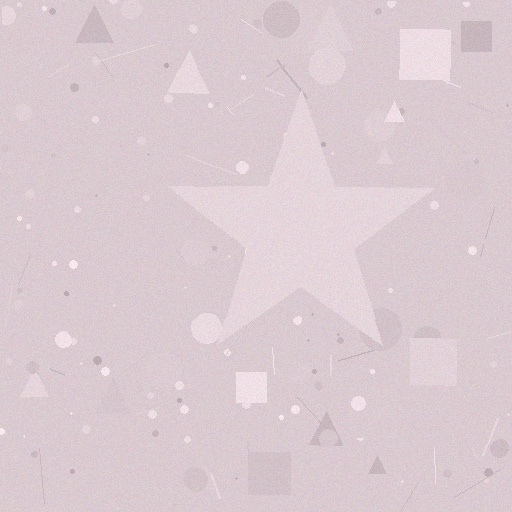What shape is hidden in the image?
A star is hidden in the image.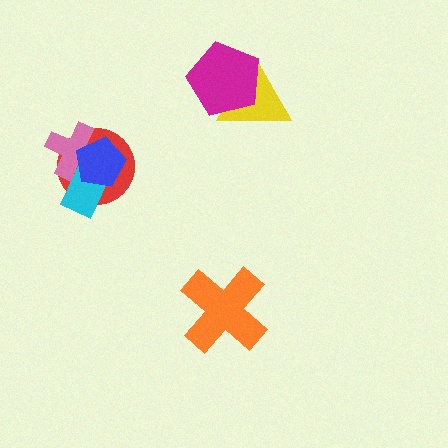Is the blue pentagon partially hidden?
No, no other shape covers it.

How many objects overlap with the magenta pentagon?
1 object overlaps with the magenta pentagon.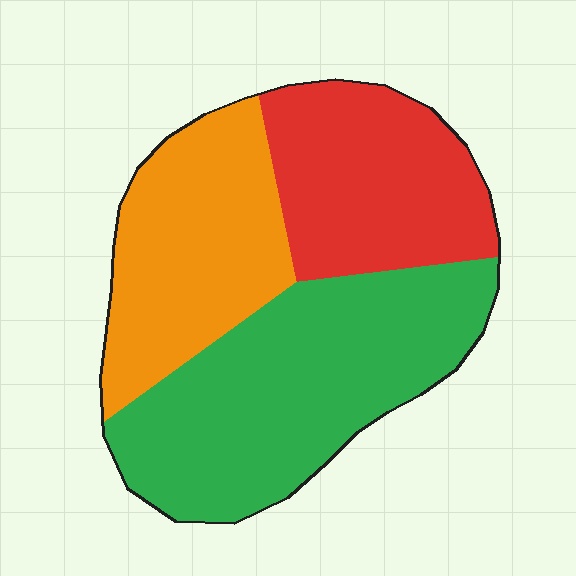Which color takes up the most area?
Green, at roughly 45%.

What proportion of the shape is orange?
Orange covers around 30% of the shape.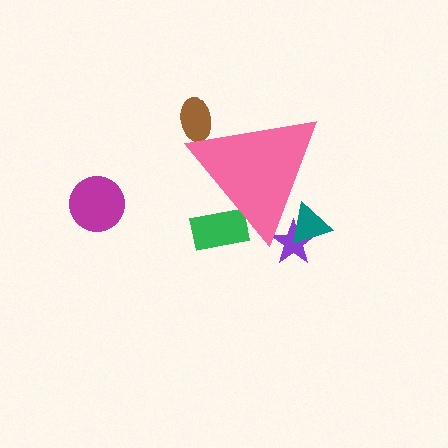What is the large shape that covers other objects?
A pink triangle.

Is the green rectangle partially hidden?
Yes, the green rectangle is partially hidden behind the pink triangle.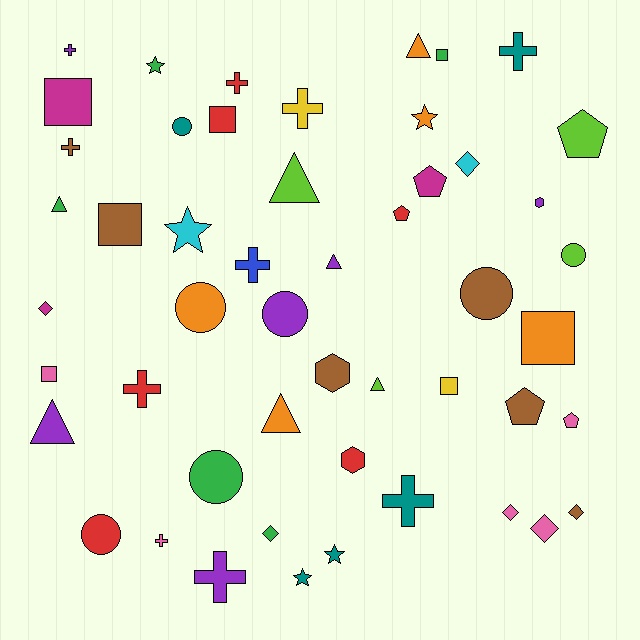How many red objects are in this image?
There are 6 red objects.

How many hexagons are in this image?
There are 3 hexagons.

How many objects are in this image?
There are 50 objects.